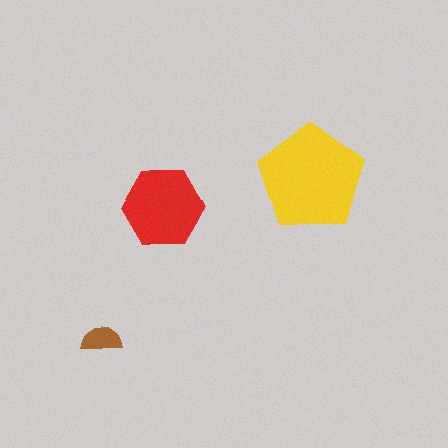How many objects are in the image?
There are 3 objects in the image.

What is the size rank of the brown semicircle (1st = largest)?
3rd.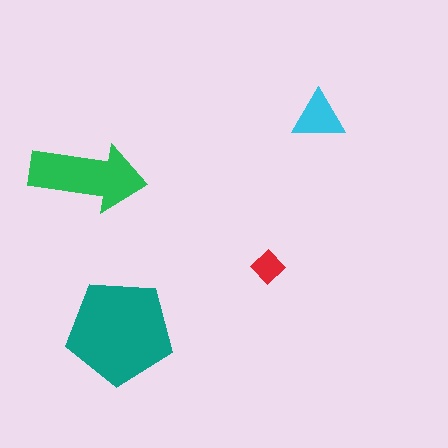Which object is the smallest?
The red diamond.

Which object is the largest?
The teal pentagon.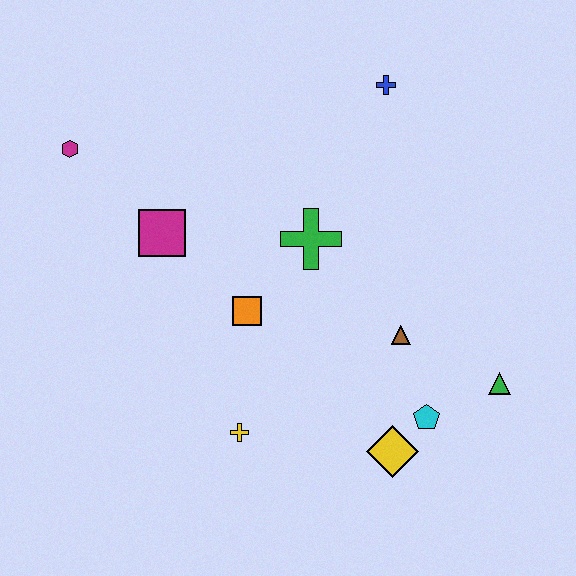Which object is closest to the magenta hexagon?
The magenta square is closest to the magenta hexagon.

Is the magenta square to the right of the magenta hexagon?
Yes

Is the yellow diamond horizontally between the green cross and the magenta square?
No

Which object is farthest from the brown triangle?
The magenta hexagon is farthest from the brown triangle.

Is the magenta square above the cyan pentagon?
Yes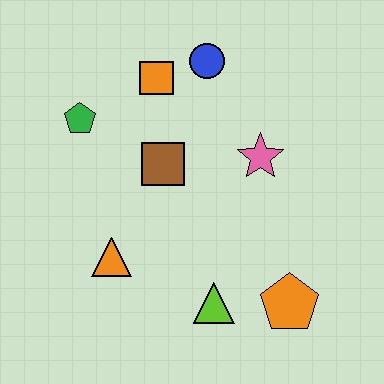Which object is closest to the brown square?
The orange square is closest to the brown square.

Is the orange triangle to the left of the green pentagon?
No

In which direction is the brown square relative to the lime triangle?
The brown square is above the lime triangle.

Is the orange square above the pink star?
Yes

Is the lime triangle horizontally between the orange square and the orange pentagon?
Yes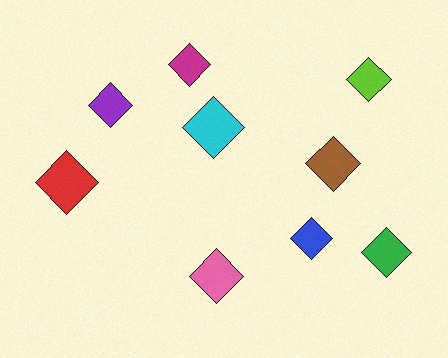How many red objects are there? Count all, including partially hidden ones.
There is 1 red object.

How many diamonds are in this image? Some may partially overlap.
There are 9 diamonds.